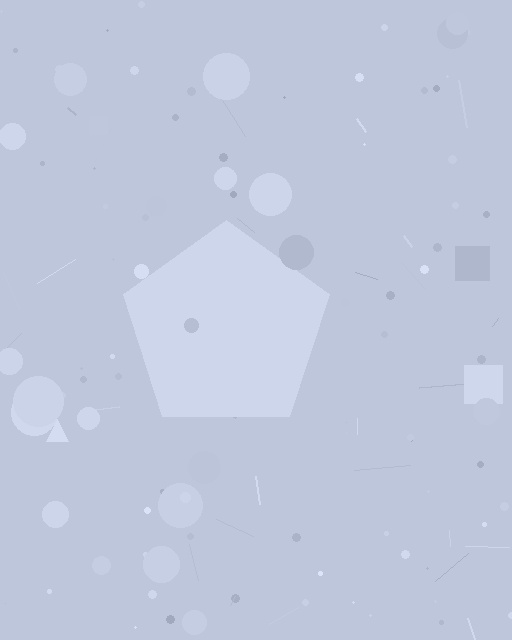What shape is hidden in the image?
A pentagon is hidden in the image.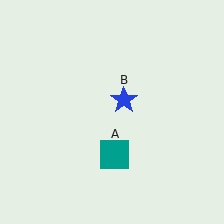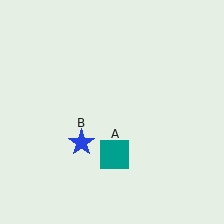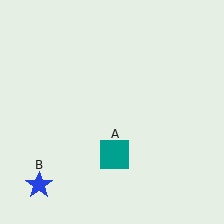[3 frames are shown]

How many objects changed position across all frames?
1 object changed position: blue star (object B).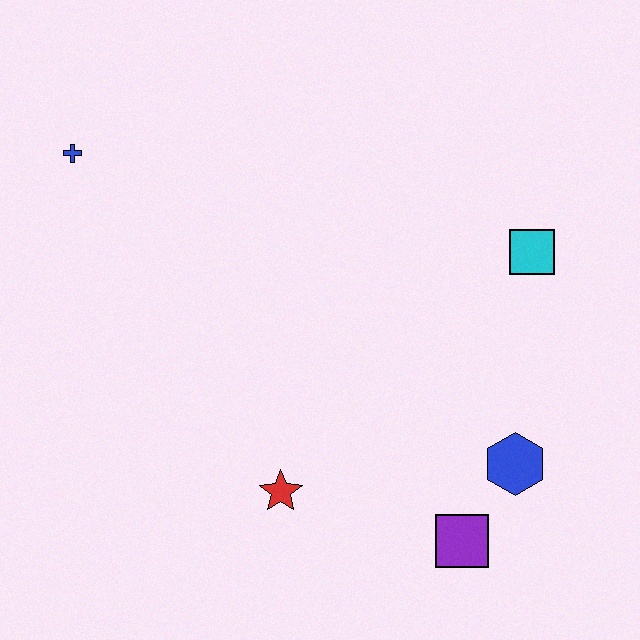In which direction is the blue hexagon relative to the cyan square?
The blue hexagon is below the cyan square.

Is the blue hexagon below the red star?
No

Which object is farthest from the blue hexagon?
The blue cross is farthest from the blue hexagon.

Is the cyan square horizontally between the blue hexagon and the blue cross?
No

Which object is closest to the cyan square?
The blue hexagon is closest to the cyan square.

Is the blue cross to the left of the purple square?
Yes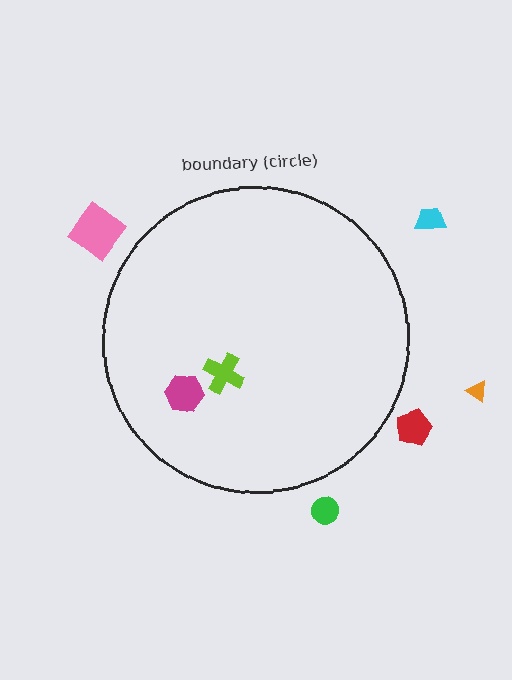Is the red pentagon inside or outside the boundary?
Outside.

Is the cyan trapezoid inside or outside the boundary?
Outside.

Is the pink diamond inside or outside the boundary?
Outside.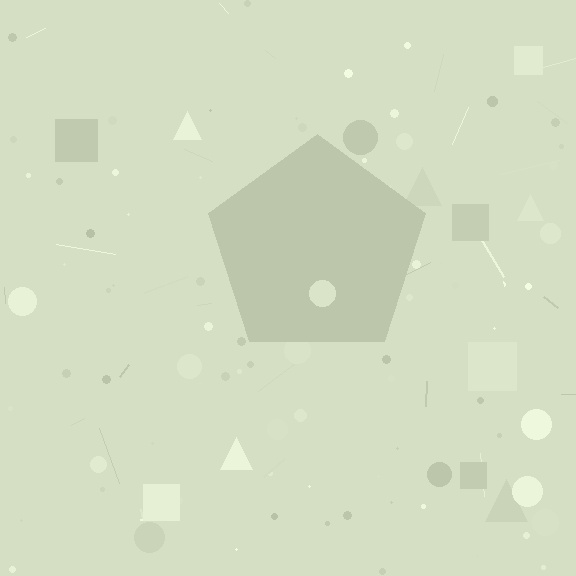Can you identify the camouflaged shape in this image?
The camouflaged shape is a pentagon.